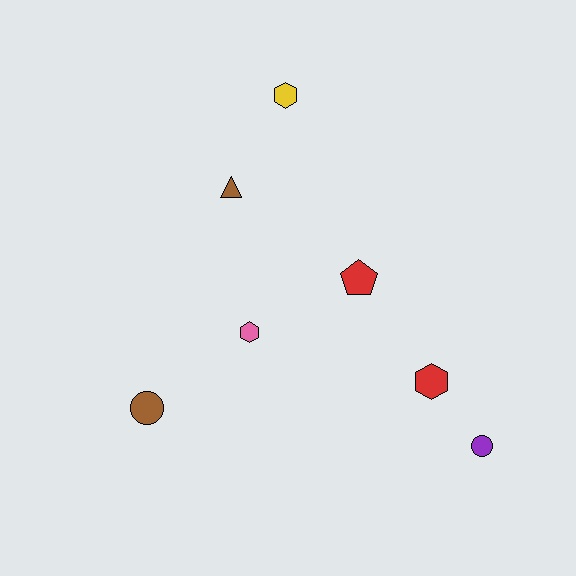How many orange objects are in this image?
There are no orange objects.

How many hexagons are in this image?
There are 3 hexagons.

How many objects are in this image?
There are 7 objects.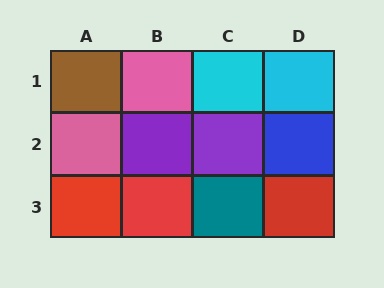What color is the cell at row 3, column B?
Red.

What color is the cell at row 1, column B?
Pink.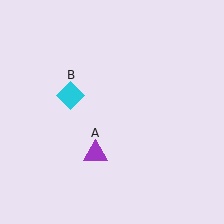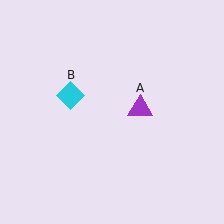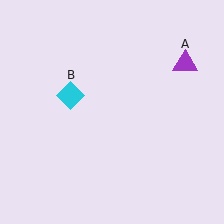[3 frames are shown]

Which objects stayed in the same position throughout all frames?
Cyan diamond (object B) remained stationary.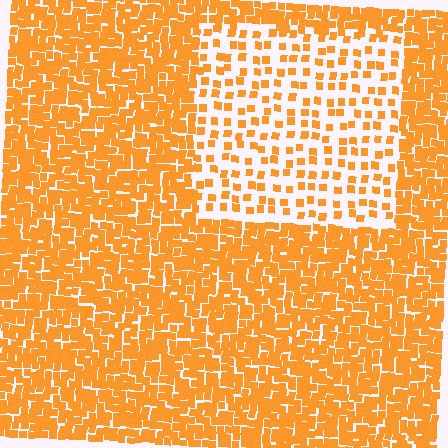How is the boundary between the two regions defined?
The boundary is defined by a change in element density (approximately 2.8x ratio). All elements are the same color, size, and shape.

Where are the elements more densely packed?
The elements are more densely packed outside the rectangle boundary.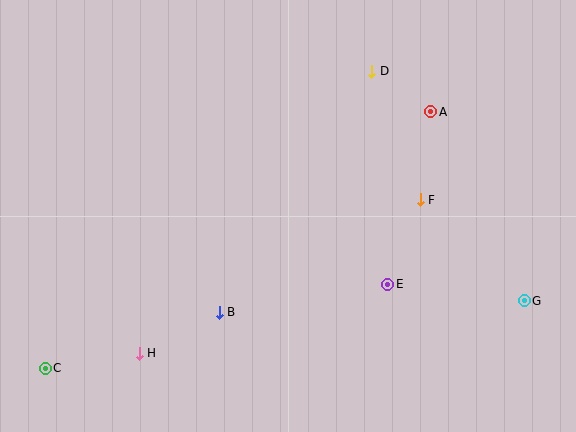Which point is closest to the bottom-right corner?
Point G is closest to the bottom-right corner.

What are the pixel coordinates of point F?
Point F is at (420, 200).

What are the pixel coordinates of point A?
Point A is at (431, 112).